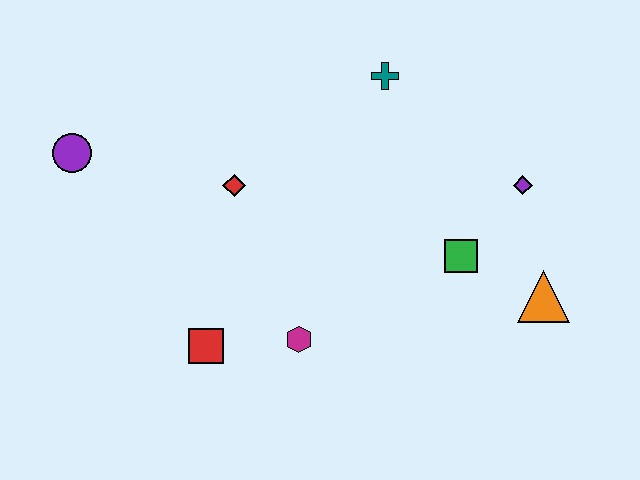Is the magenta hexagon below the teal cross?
Yes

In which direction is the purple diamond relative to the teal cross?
The purple diamond is to the right of the teal cross.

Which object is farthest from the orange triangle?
The purple circle is farthest from the orange triangle.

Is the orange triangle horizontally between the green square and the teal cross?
No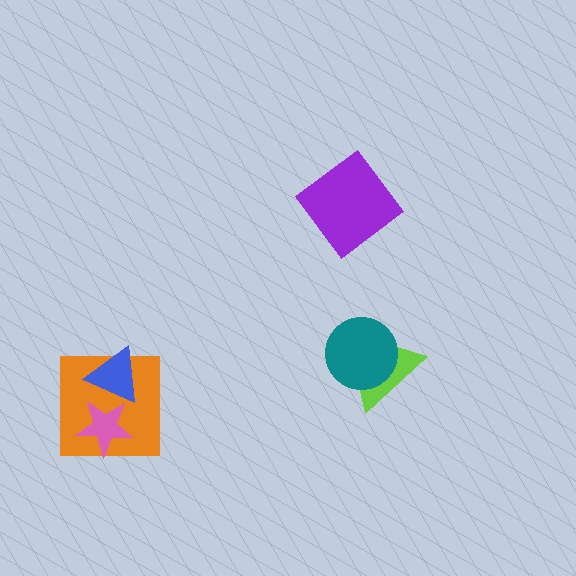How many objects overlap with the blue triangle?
2 objects overlap with the blue triangle.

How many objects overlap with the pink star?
2 objects overlap with the pink star.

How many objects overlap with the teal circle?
1 object overlaps with the teal circle.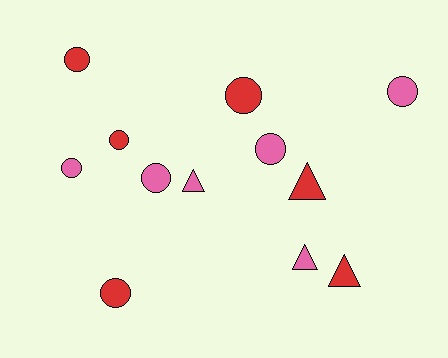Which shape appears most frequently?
Circle, with 8 objects.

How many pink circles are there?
There are 4 pink circles.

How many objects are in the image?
There are 12 objects.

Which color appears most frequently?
Pink, with 6 objects.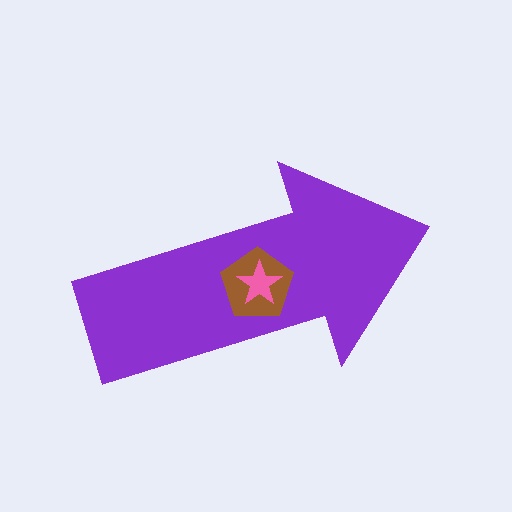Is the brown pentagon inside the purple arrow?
Yes.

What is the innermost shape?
The pink star.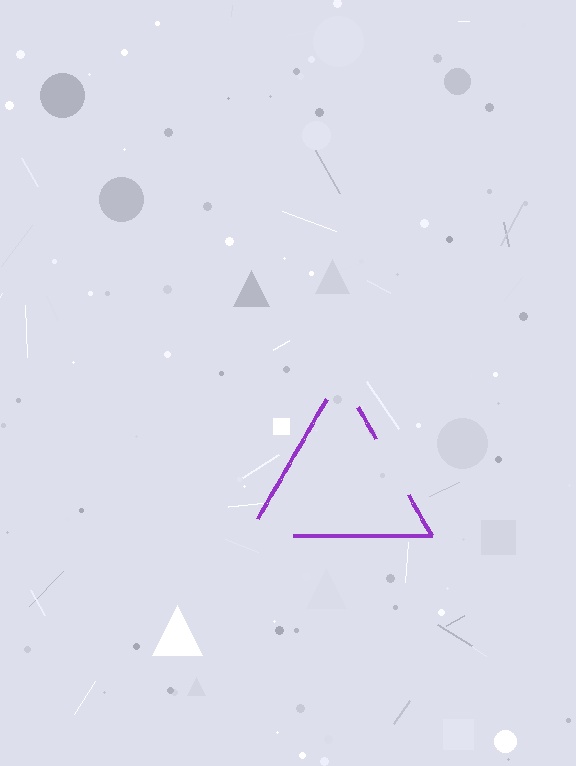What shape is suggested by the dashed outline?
The dashed outline suggests a triangle.